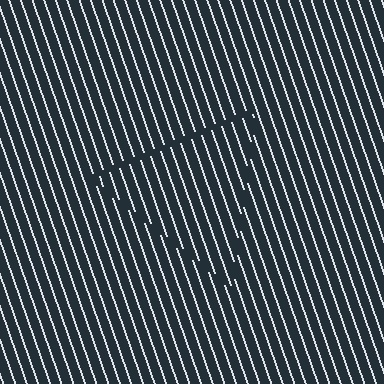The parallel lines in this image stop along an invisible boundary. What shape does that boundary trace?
An illusory triangle. The interior of the shape contains the same grating, shifted by half a period — the contour is defined by the phase discontinuity where line-ends from the inner and outer gratings abut.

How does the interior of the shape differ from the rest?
The interior of the shape contains the same grating, shifted by half a period — the contour is defined by the phase discontinuity where line-ends from the inner and outer gratings abut.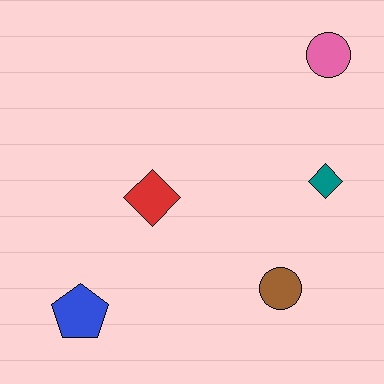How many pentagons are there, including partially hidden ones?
There is 1 pentagon.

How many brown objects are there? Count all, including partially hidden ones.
There is 1 brown object.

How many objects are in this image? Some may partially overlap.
There are 5 objects.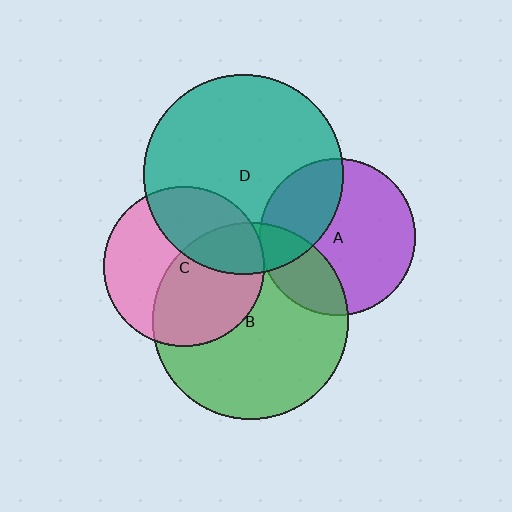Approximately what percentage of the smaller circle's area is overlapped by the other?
Approximately 5%.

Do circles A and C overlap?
Yes.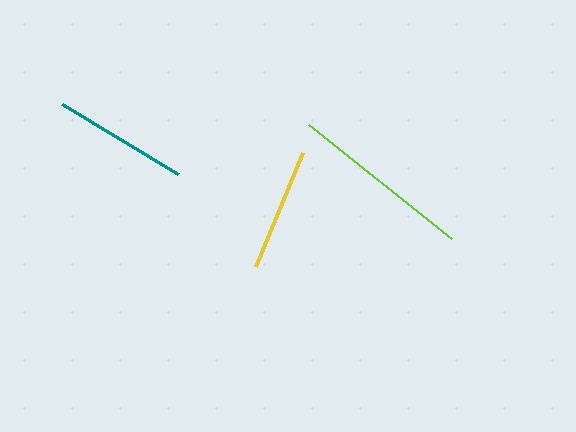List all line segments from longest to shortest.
From longest to shortest: lime, teal, yellow.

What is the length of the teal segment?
The teal segment is approximately 135 pixels long.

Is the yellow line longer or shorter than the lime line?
The lime line is longer than the yellow line.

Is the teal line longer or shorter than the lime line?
The lime line is longer than the teal line.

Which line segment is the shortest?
The yellow line is the shortest at approximately 123 pixels.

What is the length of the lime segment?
The lime segment is approximately 183 pixels long.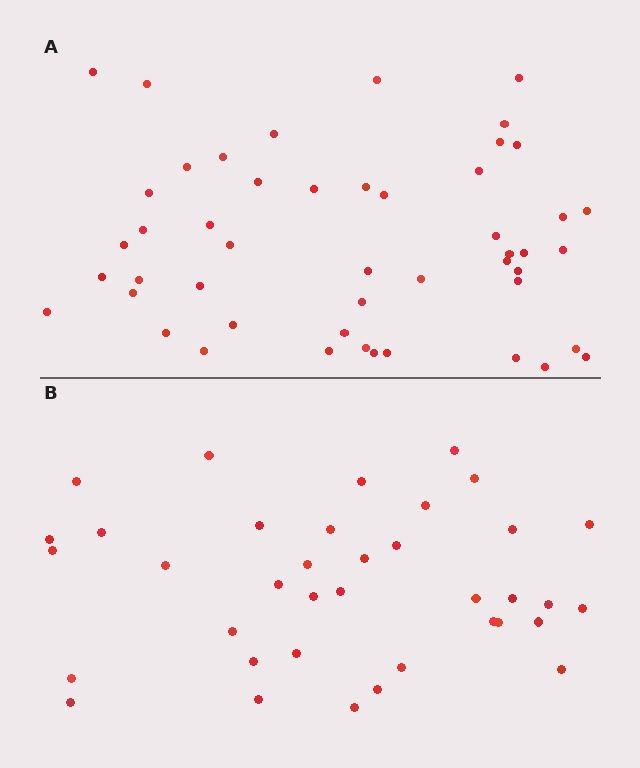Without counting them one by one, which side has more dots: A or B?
Region A (the top region) has more dots.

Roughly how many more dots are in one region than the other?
Region A has roughly 12 or so more dots than region B.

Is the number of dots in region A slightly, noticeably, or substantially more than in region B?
Region A has noticeably more, but not dramatically so. The ratio is roughly 1.3 to 1.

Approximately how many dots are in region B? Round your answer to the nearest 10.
About 40 dots. (The exact count is 37, which rounds to 40.)